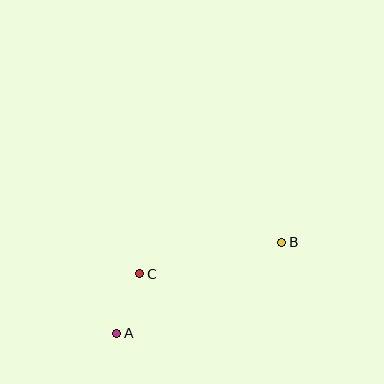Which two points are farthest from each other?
Points A and B are farthest from each other.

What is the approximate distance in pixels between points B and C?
The distance between B and C is approximately 145 pixels.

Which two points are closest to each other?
Points A and C are closest to each other.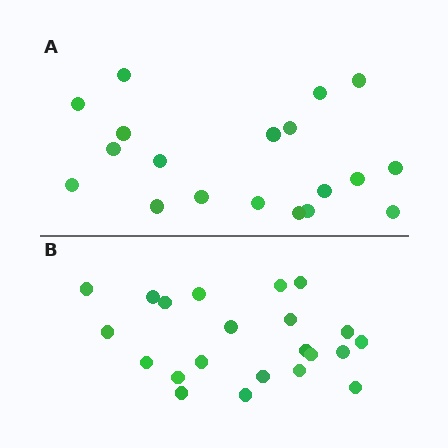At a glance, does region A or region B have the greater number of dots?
Region B (the bottom region) has more dots.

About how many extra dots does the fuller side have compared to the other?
Region B has just a few more — roughly 2 or 3 more dots than region A.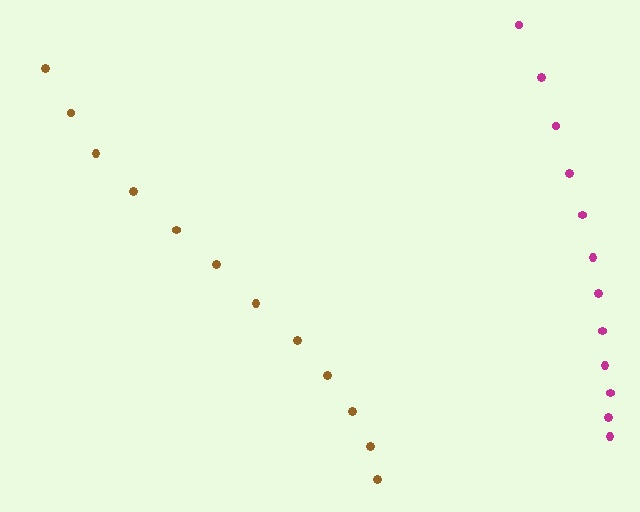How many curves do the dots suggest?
There are 2 distinct paths.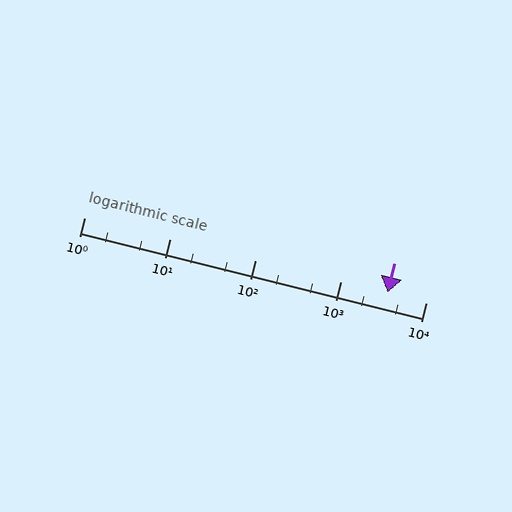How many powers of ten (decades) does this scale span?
The scale spans 4 decades, from 1 to 10000.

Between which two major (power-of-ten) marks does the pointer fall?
The pointer is between 1000 and 10000.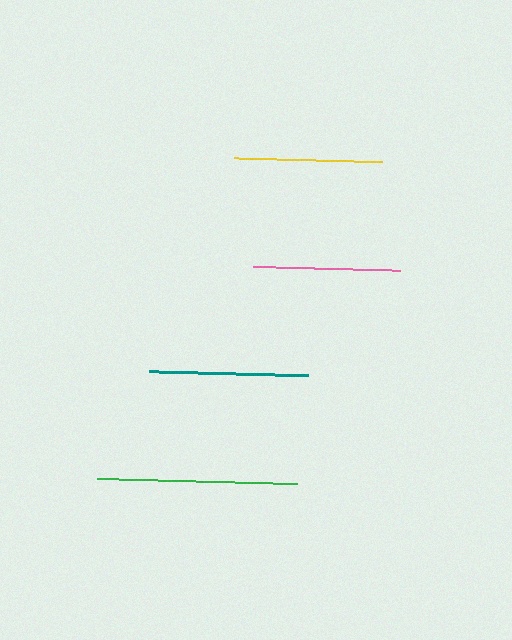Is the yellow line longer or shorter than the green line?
The green line is longer than the yellow line.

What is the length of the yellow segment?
The yellow segment is approximately 148 pixels long.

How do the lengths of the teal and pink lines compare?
The teal and pink lines are approximately the same length.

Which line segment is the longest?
The green line is the longest at approximately 200 pixels.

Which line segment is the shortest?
The pink line is the shortest at approximately 148 pixels.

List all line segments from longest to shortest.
From longest to shortest: green, teal, yellow, pink.